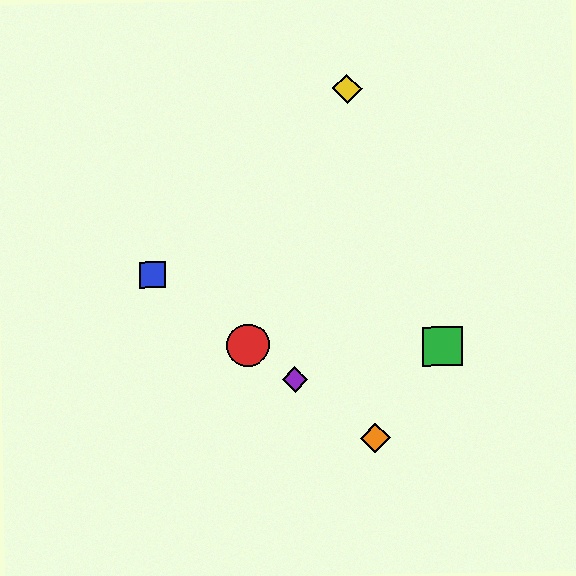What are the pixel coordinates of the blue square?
The blue square is at (152, 275).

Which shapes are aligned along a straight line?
The red circle, the blue square, the purple diamond, the orange diamond are aligned along a straight line.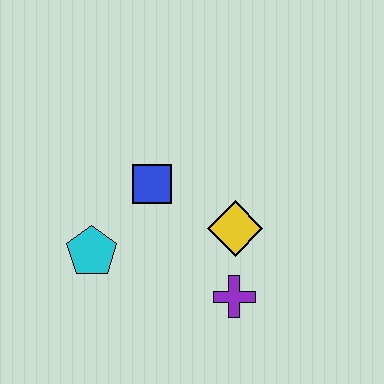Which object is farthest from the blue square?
The purple cross is farthest from the blue square.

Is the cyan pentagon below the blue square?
Yes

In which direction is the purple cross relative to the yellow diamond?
The purple cross is below the yellow diamond.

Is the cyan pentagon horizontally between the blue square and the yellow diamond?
No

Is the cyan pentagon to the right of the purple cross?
No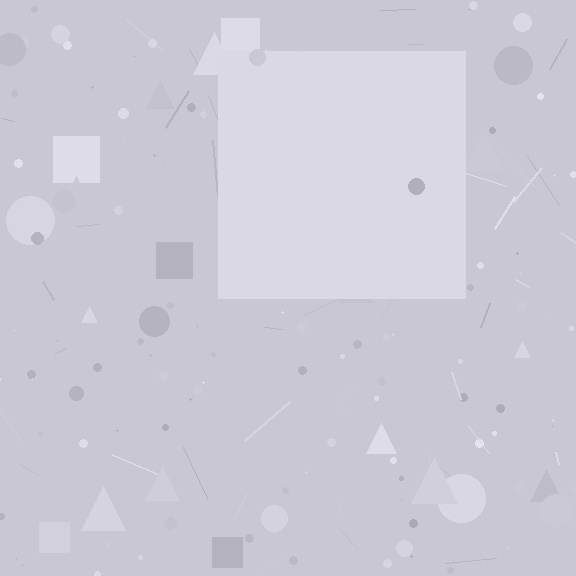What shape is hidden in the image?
A square is hidden in the image.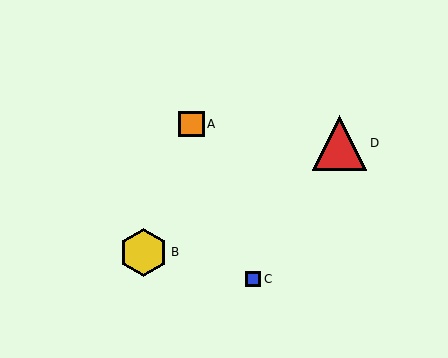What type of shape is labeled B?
Shape B is a yellow hexagon.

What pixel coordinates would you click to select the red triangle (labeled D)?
Click at (339, 143) to select the red triangle D.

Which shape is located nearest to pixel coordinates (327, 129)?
The red triangle (labeled D) at (339, 143) is nearest to that location.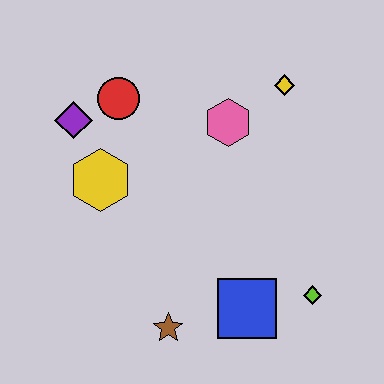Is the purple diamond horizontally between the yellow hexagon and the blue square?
No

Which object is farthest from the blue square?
The purple diamond is farthest from the blue square.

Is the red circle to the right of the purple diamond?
Yes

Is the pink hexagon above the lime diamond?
Yes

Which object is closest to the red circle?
The purple diamond is closest to the red circle.